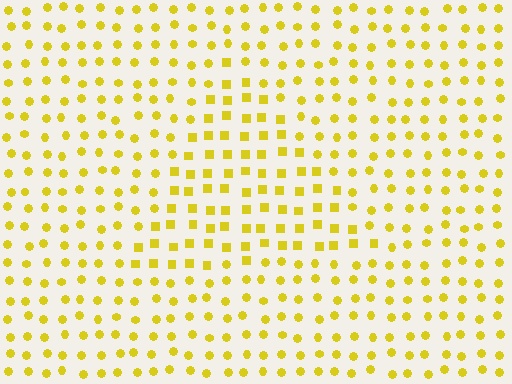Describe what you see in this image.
The image is filled with small yellow elements arranged in a uniform grid. A triangle-shaped region contains squares, while the surrounding area contains circles. The boundary is defined purely by the change in element shape.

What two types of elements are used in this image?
The image uses squares inside the triangle region and circles outside it.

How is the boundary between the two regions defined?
The boundary is defined by a change in element shape: squares inside vs. circles outside. All elements share the same color and spacing.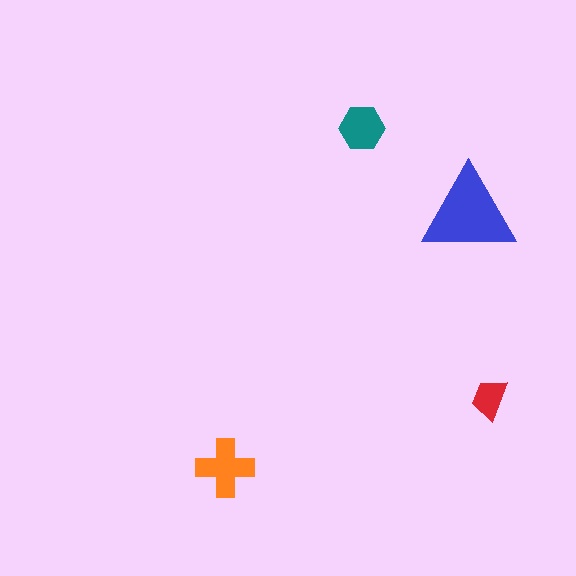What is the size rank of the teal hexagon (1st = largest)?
3rd.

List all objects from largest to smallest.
The blue triangle, the orange cross, the teal hexagon, the red trapezoid.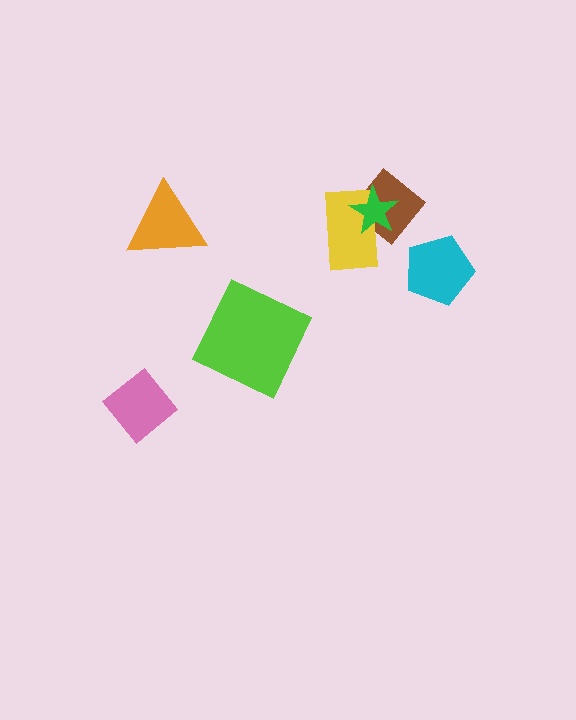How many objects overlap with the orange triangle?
0 objects overlap with the orange triangle.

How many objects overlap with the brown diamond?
2 objects overlap with the brown diamond.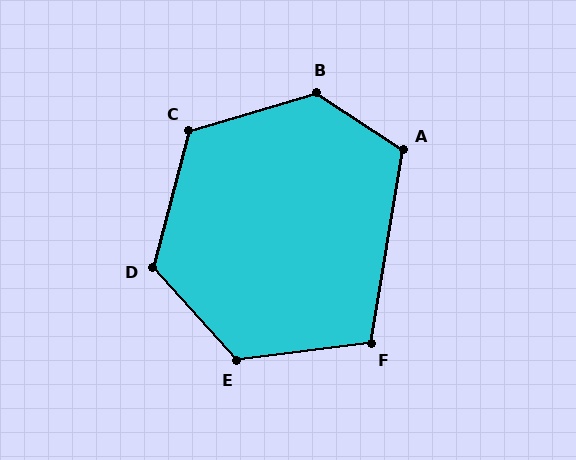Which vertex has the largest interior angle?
B, at approximately 130 degrees.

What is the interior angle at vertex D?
Approximately 123 degrees (obtuse).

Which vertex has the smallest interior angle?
F, at approximately 107 degrees.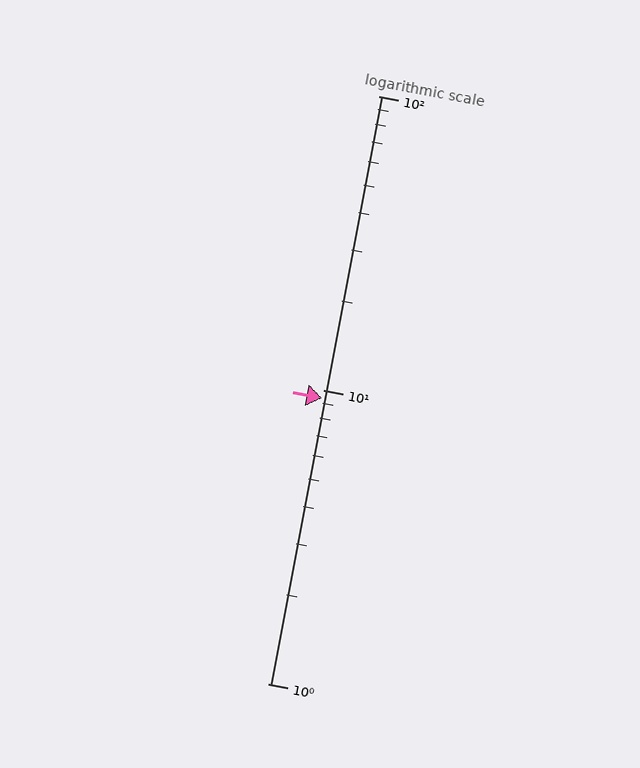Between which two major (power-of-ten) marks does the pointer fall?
The pointer is between 1 and 10.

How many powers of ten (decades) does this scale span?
The scale spans 2 decades, from 1 to 100.